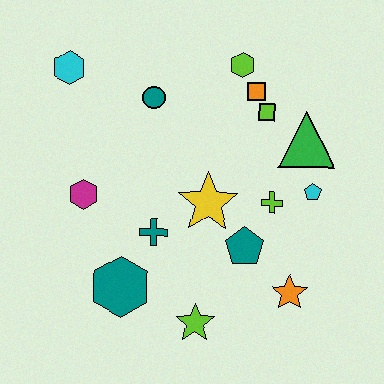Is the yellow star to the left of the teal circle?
No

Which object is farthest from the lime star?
The cyan hexagon is farthest from the lime star.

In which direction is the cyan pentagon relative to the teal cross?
The cyan pentagon is to the right of the teal cross.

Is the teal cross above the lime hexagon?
No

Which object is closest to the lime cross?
The cyan pentagon is closest to the lime cross.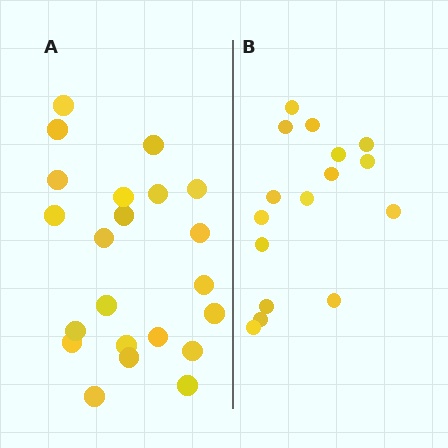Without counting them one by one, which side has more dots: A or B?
Region A (the left region) has more dots.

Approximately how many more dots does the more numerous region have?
Region A has about 6 more dots than region B.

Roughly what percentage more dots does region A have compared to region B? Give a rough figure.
About 40% more.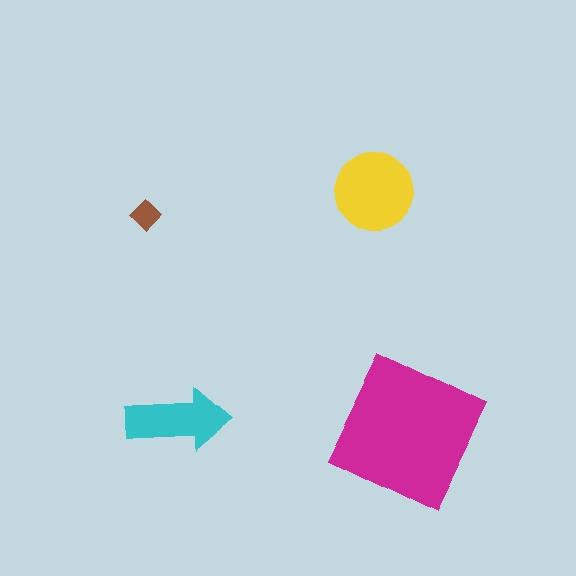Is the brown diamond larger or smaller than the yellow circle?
Smaller.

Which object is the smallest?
The brown diamond.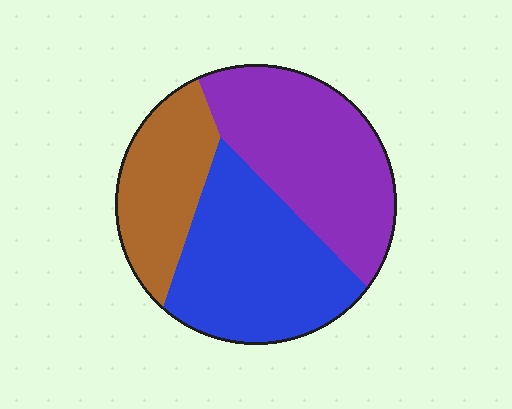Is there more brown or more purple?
Purple.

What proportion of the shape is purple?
Purple covers around 40% of the shape.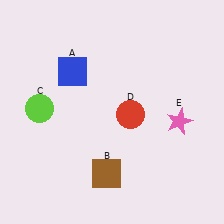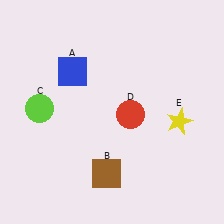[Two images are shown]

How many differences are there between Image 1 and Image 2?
There is 1 difference between the two images.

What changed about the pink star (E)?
In Image 1, E is pink. In Image 2, it changed to yellow.